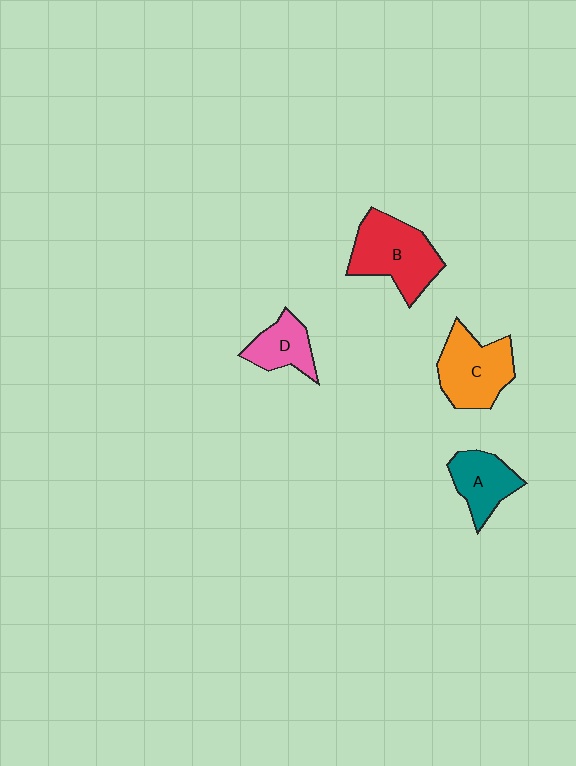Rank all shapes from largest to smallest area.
From largest to smallest: B (red), C (orange), A (teal), D (pink).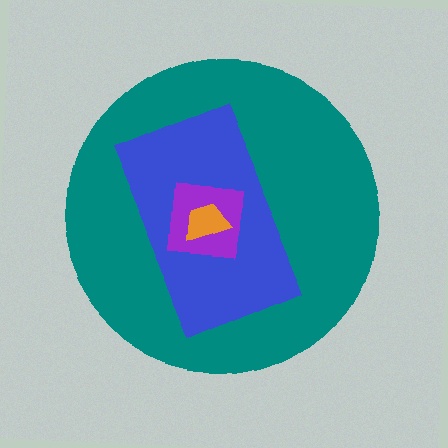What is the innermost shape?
The orange trapezoid.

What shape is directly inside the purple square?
The orange trapezoid.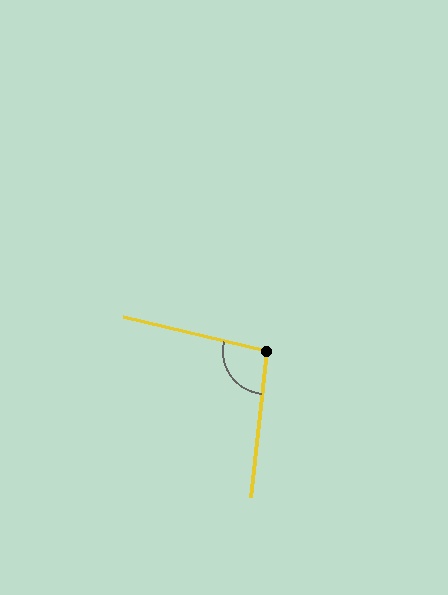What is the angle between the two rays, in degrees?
Approximately 98 degrees.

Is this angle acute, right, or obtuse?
It is obtuse.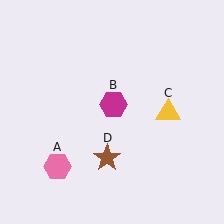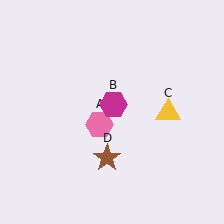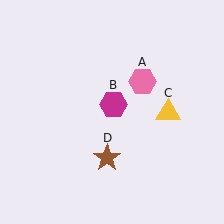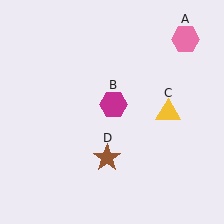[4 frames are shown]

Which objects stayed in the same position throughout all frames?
Magenta hexagon (object B) and yellow triangle (object C) and brown star (object D) remained stationary.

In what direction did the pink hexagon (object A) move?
The pink hexagon (object A) moved up and to the right.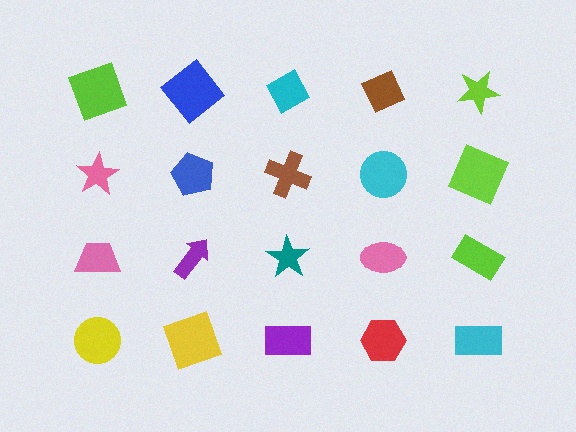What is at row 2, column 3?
A brown cross.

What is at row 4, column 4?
A red hexagon.